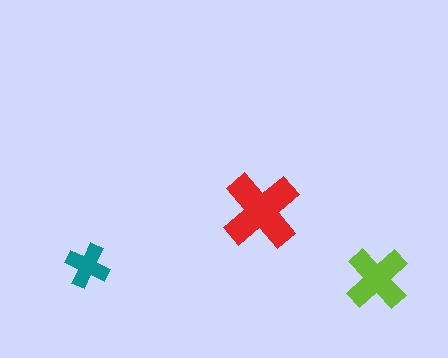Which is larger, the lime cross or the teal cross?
The lime one.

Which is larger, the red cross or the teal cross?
The red one.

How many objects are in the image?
There are 3 objects in the image.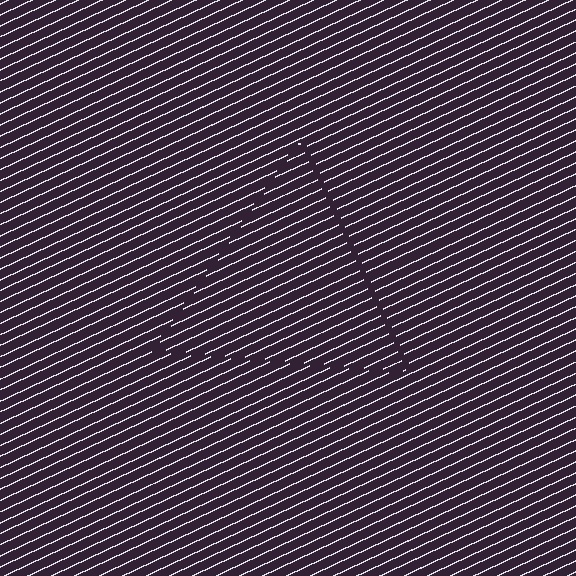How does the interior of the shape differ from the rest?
The interior of the shape contains the same grating, shifted by half a period — the contour is defined by the phase discontinuity where line-ends from the inner and outer gratings abut.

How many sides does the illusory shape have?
3 sides — the line-ends trace a triangle.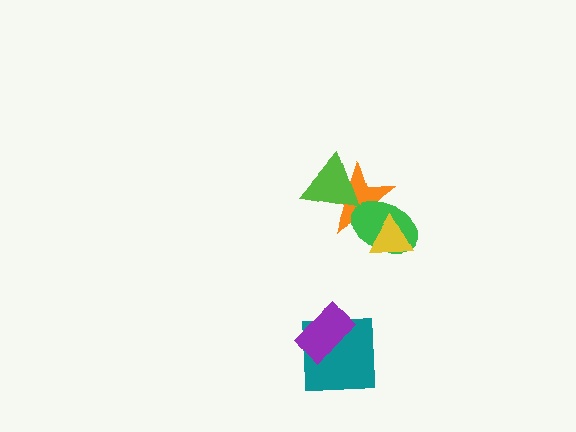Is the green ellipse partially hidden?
Yes, it is partially covered by another shape.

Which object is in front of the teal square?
The purple rectangle is in front of the teal square.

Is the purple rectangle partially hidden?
No, no other shape covers it.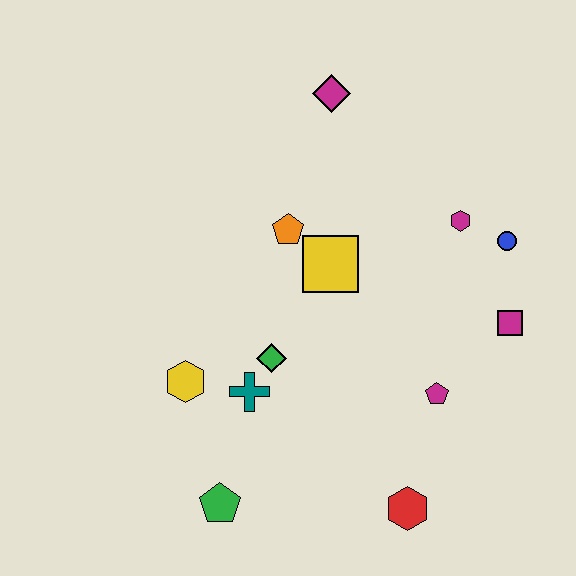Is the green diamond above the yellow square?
No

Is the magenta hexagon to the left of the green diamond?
No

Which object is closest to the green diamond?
The teal cross is closest to the green diamond.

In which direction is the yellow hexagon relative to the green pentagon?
The yellow hexagon is above the green pentagon.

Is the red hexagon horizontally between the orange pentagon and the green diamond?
No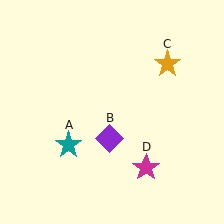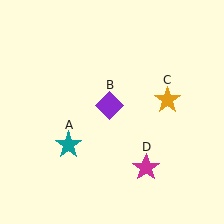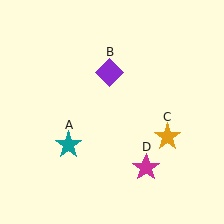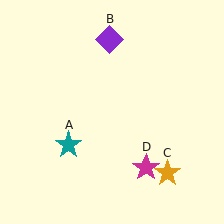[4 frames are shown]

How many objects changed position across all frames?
2 objects changed position: purple diamond (object B), orange star (object C).